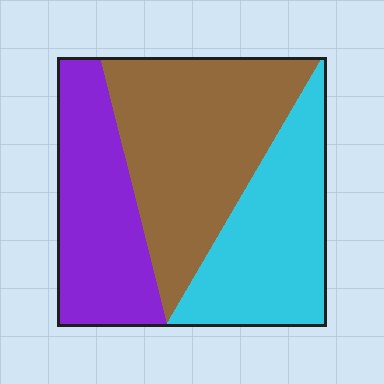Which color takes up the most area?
Brown, at roughly 40%.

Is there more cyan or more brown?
Brown.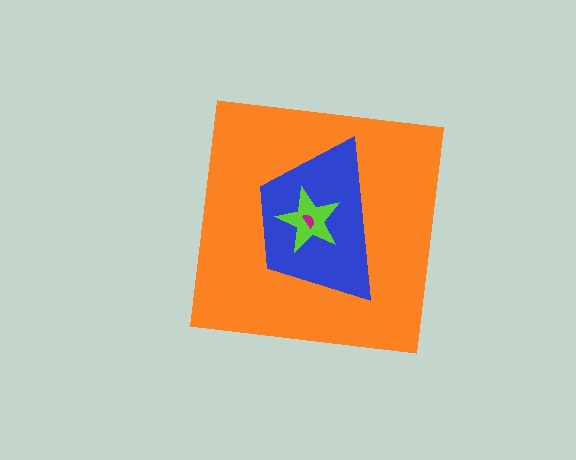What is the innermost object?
The magenta semicircle.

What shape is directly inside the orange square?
The blue trapezoid.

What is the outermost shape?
The orange square.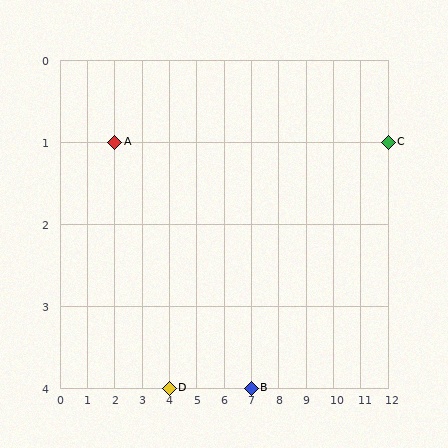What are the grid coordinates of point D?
Point D is at grid coordinates (4, 4).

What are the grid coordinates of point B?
Point B is at grid coordinates (7, 4).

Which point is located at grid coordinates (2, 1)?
Point A is at (2, 1).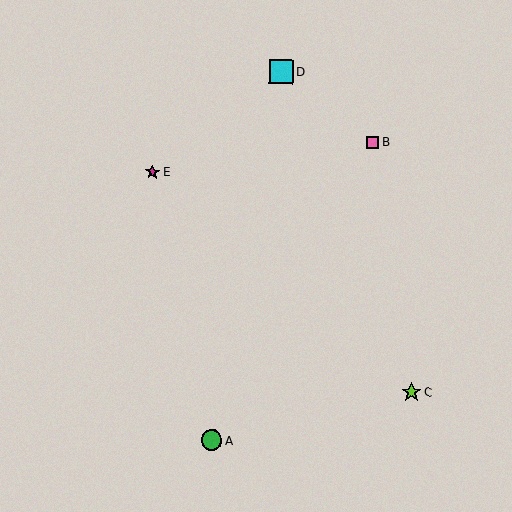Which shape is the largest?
The cyan square (labeled D) is the largest.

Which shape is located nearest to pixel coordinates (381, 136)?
The pink square (labeled B) at (372, 142) is nearest to that location.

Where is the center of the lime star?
The center of the lime star is at (412, 393).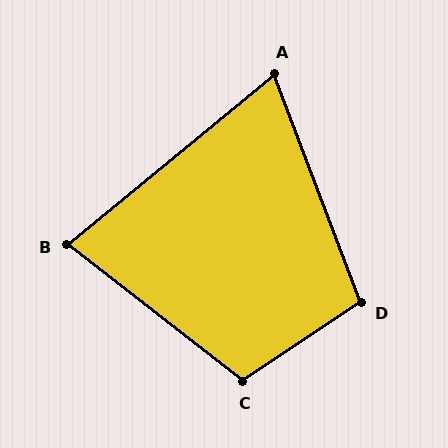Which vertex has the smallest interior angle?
A, at approximately 71 degrees.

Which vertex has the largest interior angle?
C, at approximately 109 degrees.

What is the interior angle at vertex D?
Approximately 103 degrees (obtuse).